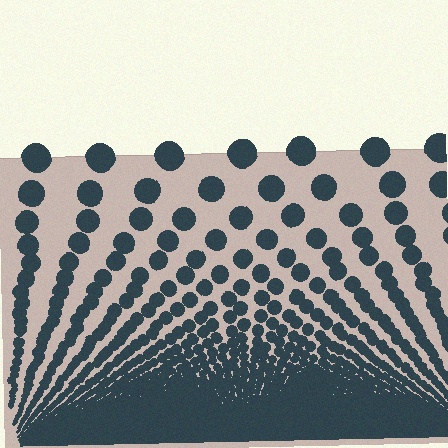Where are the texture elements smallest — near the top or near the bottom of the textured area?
Near the bottom.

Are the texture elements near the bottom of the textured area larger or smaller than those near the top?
Smaller. The gradient is inverted — elements near the bottom are smaller and denser.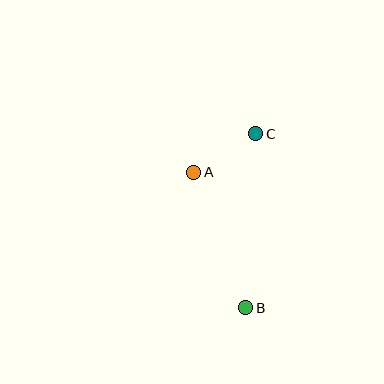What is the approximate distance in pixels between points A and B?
The distance between A and B is approximately 145 pixels.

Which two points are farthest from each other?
Points B and C are farthest from each other.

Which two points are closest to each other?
Points A and C are closest to each other.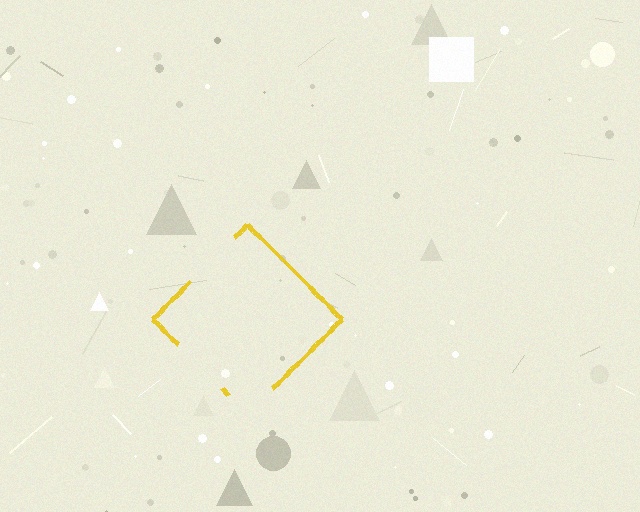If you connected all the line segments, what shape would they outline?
They would outline a diamond.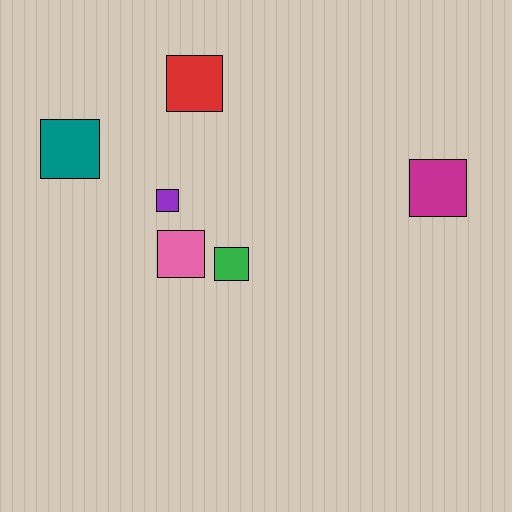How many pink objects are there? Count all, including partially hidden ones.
There is 1 pink object.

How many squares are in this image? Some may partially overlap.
There are 6 squares.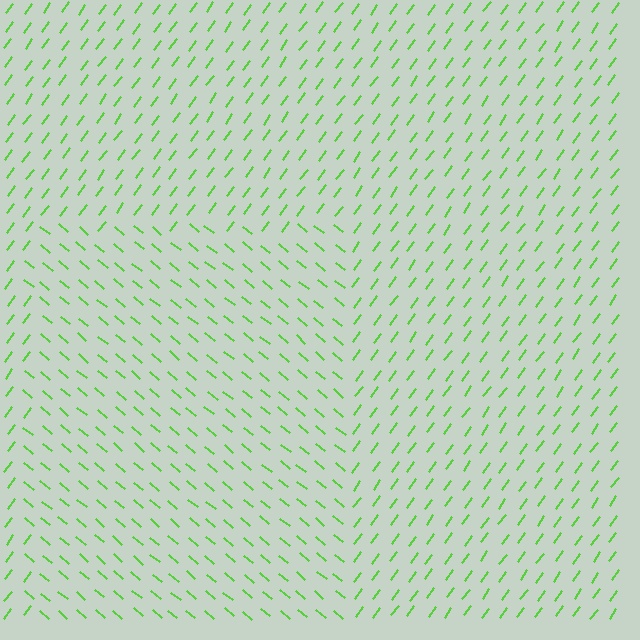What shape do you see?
I see a rectangle.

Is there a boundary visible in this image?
Yes, there is a texture boundary formed by a change in line orientation.